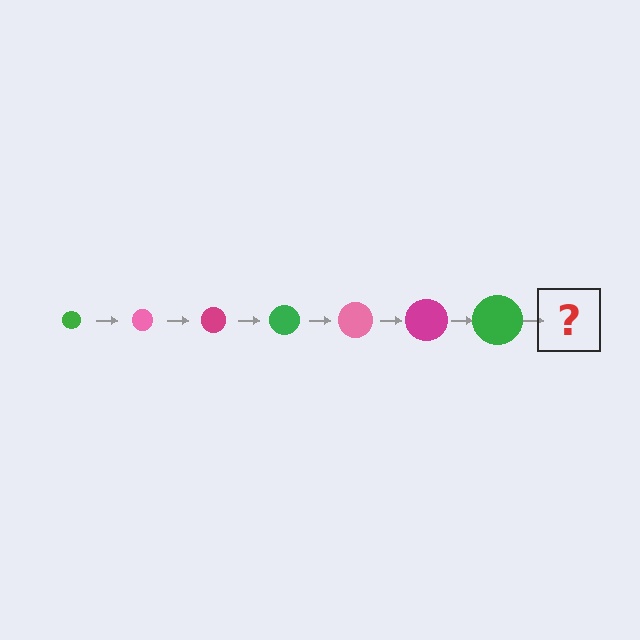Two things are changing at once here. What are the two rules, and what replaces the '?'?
The two rules are that the circle grows larger each step and the color cycles through green, pink, and magenta. The '?' should be a pink circle, larger than the previous one.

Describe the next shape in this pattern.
It should be a pink circle, larger than the previous one.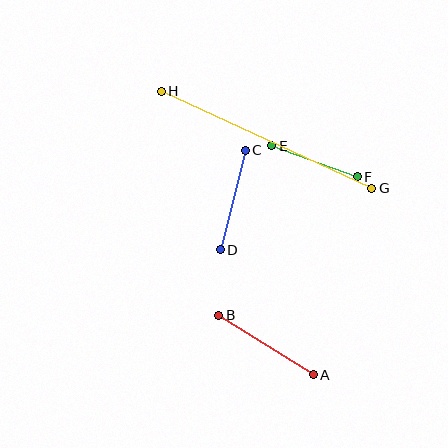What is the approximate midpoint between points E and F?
The midpoint is at approximately (314, 161) pixels.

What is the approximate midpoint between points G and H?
The midpoint is at approximately (266, 140) pixels.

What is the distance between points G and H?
The distance is approximately 232 pixels.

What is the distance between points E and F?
The distance is approximately 91 pixels.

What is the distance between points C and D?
The distance is approximately 102 pixels.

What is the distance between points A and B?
The distance is approximately 112 pixels.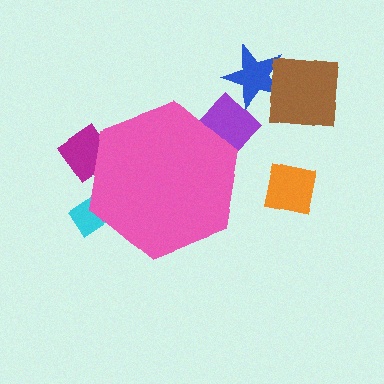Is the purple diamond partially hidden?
Yes, the purple diamond is partially hidden behind the pink hexagon.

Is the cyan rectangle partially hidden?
Yes, the cyan rectangle is partially hidden behind the pink hexagon.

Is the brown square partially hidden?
No, the brown square is fully visible.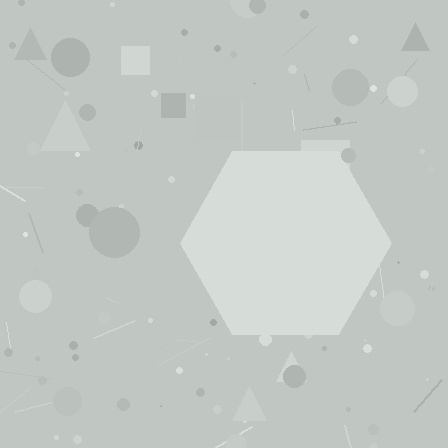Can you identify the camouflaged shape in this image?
The camouflaged shape is a hexagon.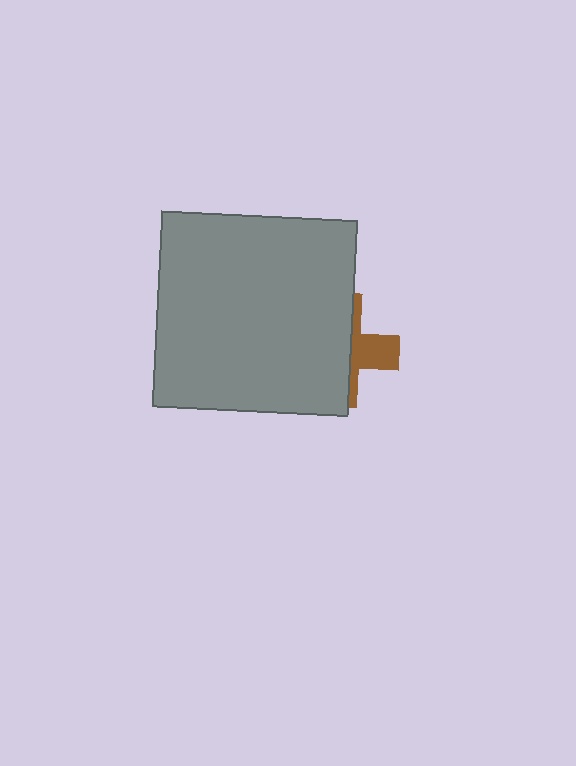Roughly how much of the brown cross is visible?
A small part of it is visible (roughly 35%).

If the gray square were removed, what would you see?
You would see the complete brown cross.